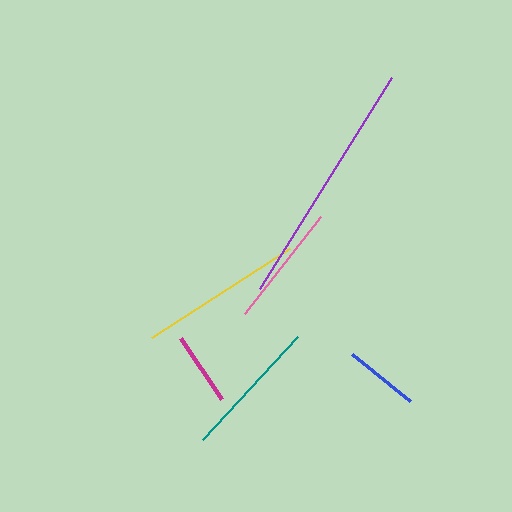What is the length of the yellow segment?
The yellow segment is approximately 164 pixels long.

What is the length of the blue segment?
The blue segment is approximately 74 pixels long.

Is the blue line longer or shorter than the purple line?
The purple line is longer than the blue line.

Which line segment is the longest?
The purple line is the longest at approximately 249 pixels.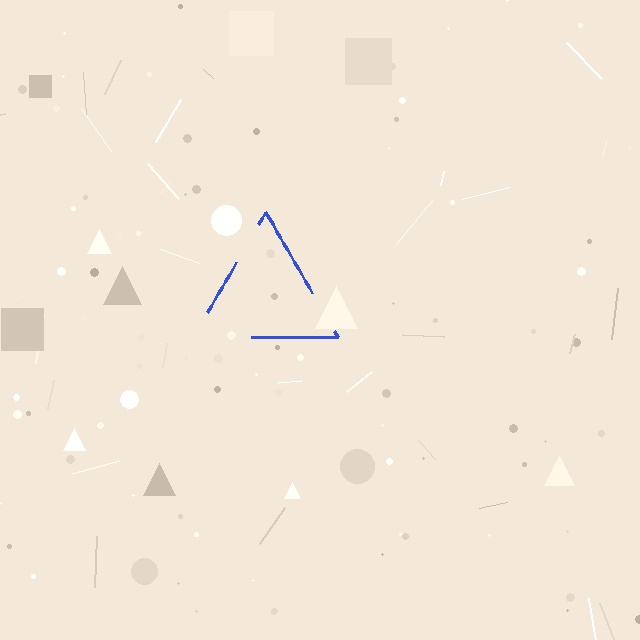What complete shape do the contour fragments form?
The contour fragments form a triangle.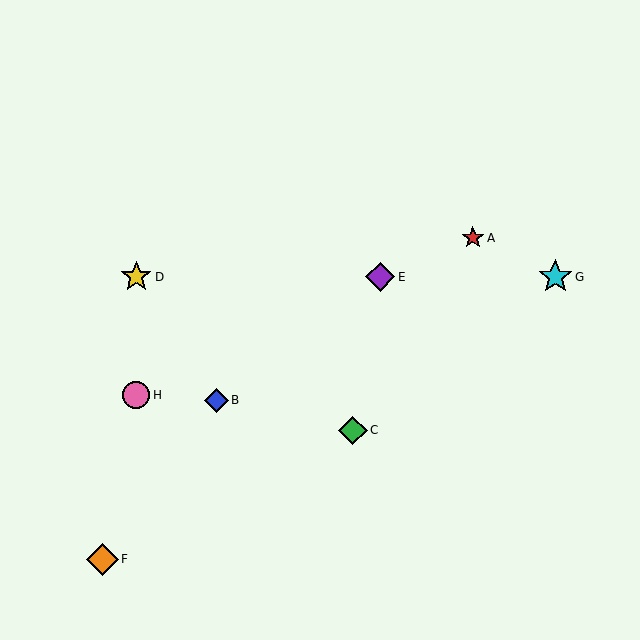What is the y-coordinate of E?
Object E is at y≈277.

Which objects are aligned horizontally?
Objects D, E, G are aligned horizontally.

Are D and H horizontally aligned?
No, D is at y≈277 and H is at y≈395.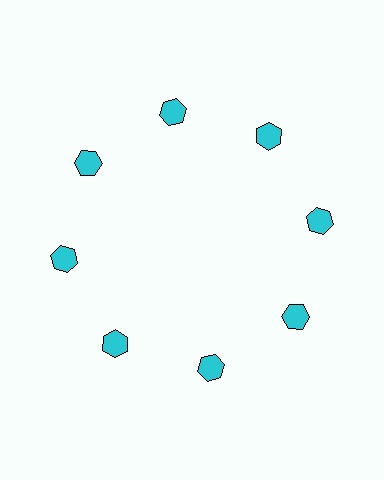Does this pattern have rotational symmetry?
Yes, this pattern has 8-fold rotational symmetry. It looks the same after rotating 45 degrees around the center.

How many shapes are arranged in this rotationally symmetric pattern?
There are 8 shapes, arranged in 8 groups of 1.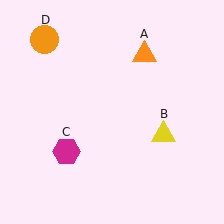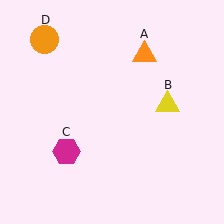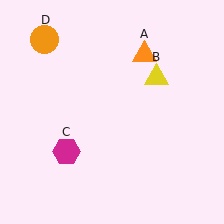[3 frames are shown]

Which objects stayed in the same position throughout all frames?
Orange triangle (object A) and magenta hexagon (object C) and orange circle (object D) remained stationary.